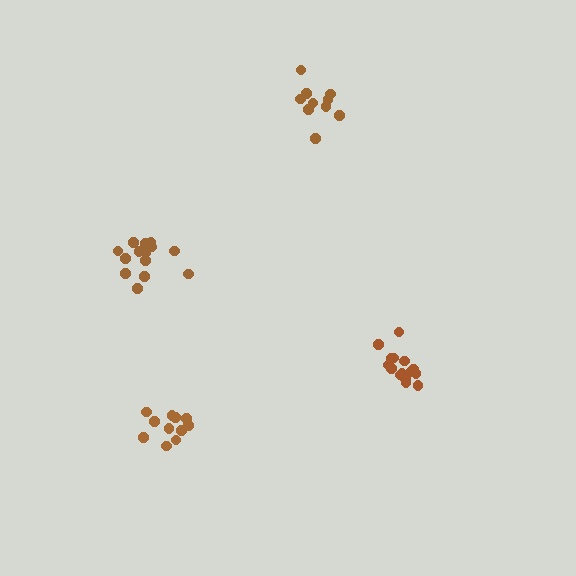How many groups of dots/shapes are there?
There are 4 groups.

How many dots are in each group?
Group 1: 14 dots, Group 2: 11 dots, Group 3: 10 dots, Group 4: 15 dots (50 total).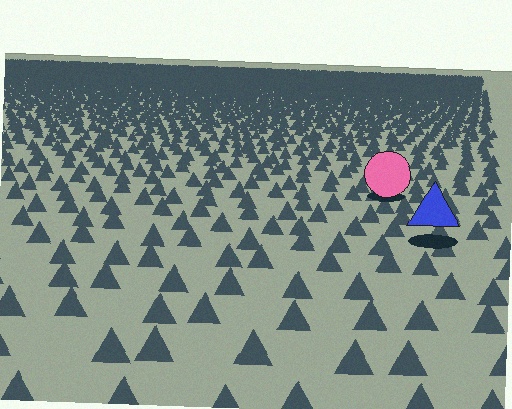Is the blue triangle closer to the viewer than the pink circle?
Yes. The blue triangle is closer — you can tell from the texture gradient: the ground texture is coarser near it.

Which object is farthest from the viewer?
The pink circle is farthest from the viewer. It appears smaller and the ground texture around it is denser.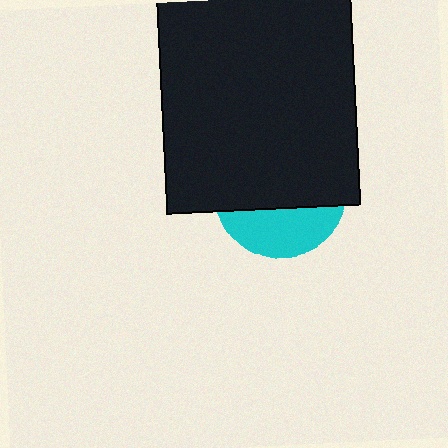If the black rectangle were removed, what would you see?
You would see the complete cyan circle.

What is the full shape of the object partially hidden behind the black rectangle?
The partially hidden object is a cyan circle.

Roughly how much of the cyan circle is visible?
A small part of it is visible (roughly 34%).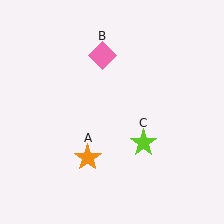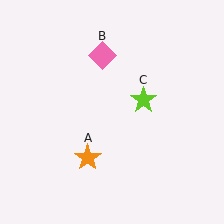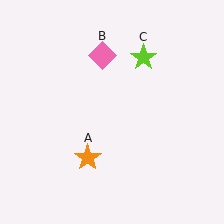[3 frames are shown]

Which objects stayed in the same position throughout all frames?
Orange star (object A) and pink diamond (object B) remained stationary.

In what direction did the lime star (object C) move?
The lime star (object C) moved up.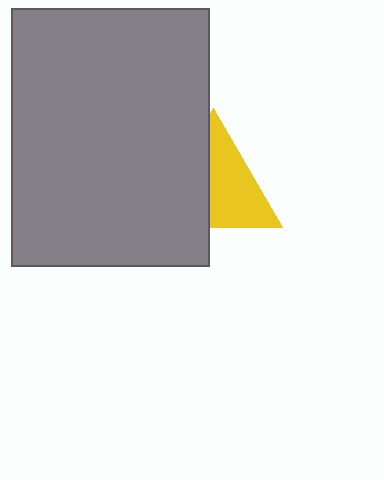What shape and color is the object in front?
The object in front is a gray rectangle.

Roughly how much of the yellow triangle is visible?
About half of it is visible (roughly 56%).